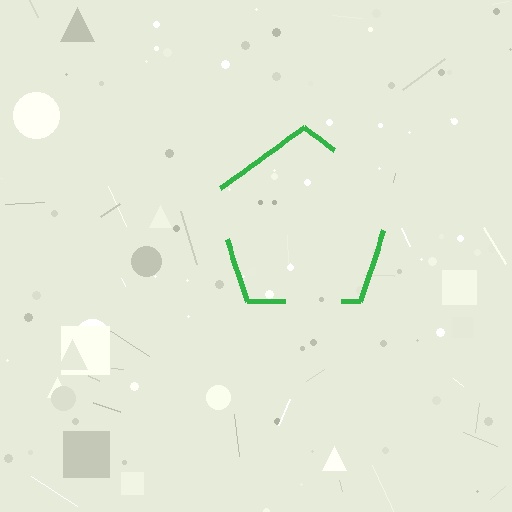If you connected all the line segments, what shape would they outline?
They would outline a pentagon.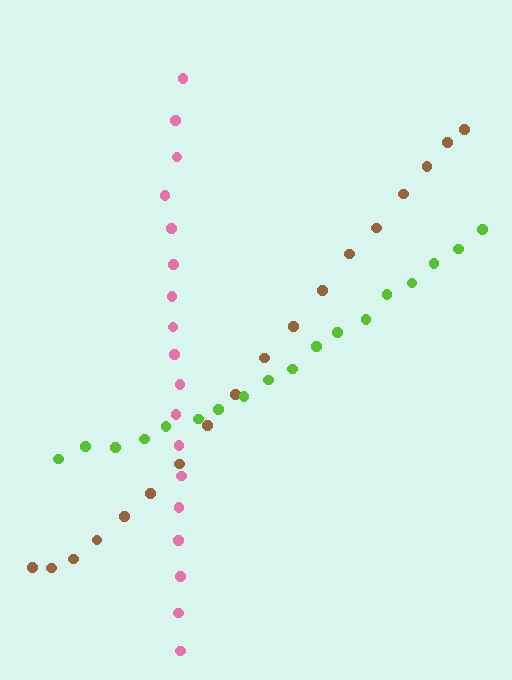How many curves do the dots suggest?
There are 3 distinct paths.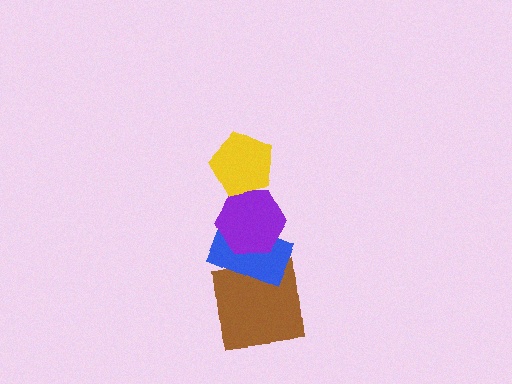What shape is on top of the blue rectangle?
The purple hexagon is on top of the blue rectangle.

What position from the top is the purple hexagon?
The purple hexagon is 2nd from the top.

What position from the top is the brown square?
The brown square is 4th from the top.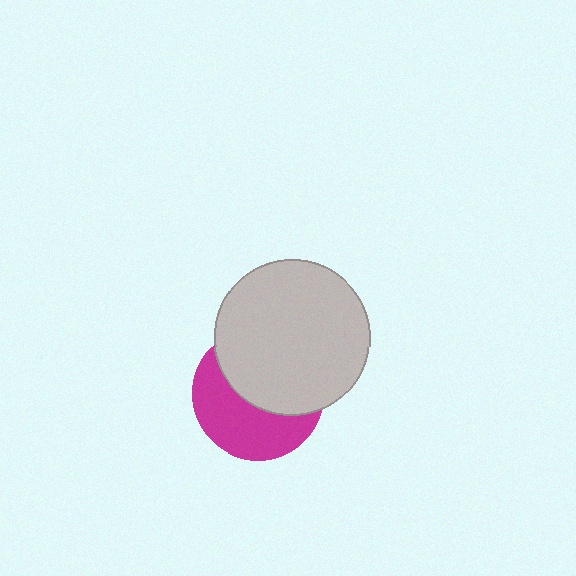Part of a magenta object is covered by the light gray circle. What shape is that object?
It is a circle.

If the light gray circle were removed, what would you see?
You would see the complete magenta circle.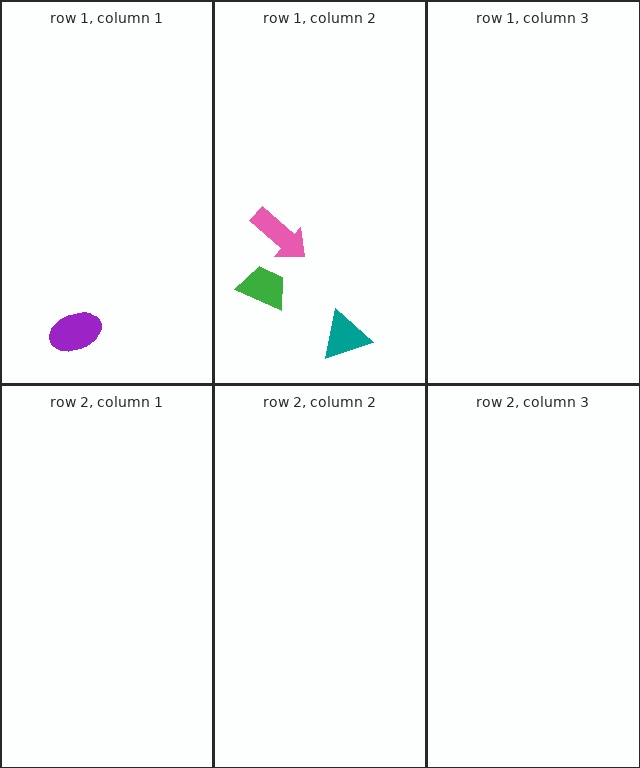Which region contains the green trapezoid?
The row 1, column 2 region.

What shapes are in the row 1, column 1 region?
The purple ellipse.